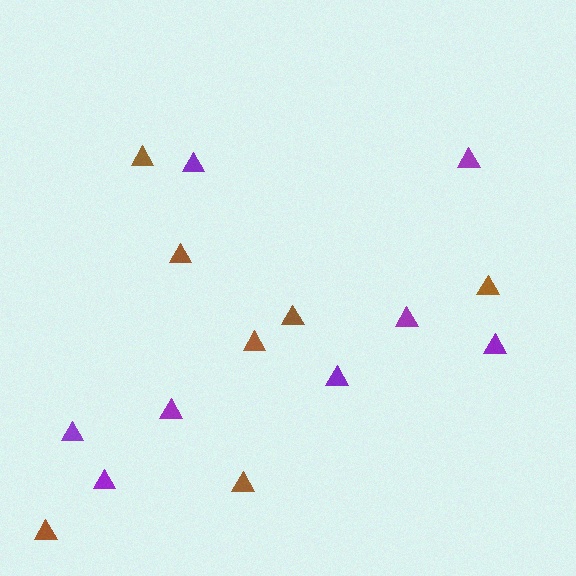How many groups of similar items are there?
There are 2 groups: one group of purple triangles (8) and one group of brown triangles (7).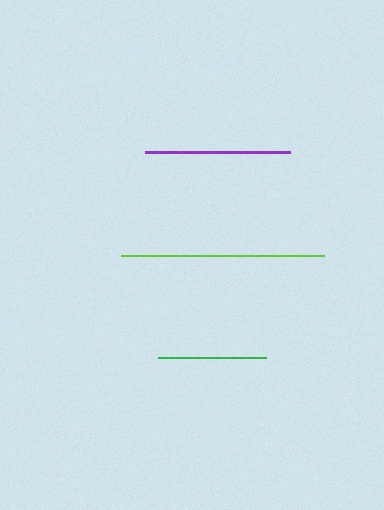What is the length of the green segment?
The green segment is approximately 107 pixels long.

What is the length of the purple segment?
The purple segment is approximately 144 pixels long.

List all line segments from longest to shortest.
From longest to shortest: lime, purple, green.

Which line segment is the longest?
The lime line is the longest at approximately 203 pixels.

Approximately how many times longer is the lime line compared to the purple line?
The lime line is approximately 1.4 times the length of the purple line.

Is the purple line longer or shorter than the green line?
The purple line is longer than the green line.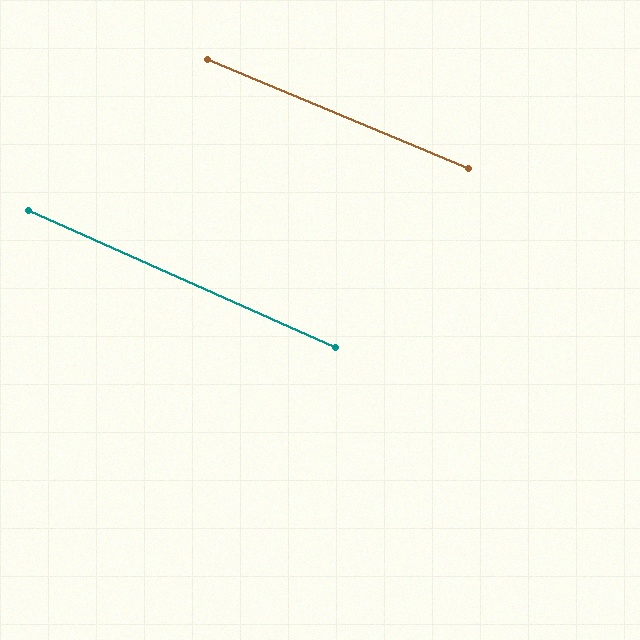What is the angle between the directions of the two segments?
Approximately 1 degree.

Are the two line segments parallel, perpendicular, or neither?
Parallel — their directions differ by only 1.2°.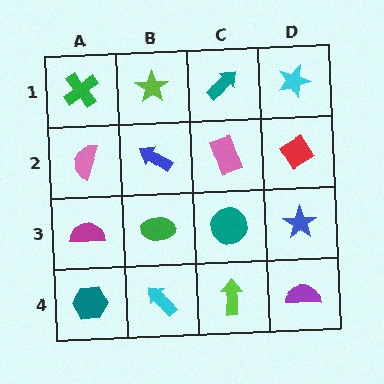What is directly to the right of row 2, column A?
A blue arrow.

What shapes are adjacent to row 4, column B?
A green ellipse (row 3, column B), a teal hexagon (row 4, column A), a lime arrow (row 4, column C).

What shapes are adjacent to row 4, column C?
A teal circle (row 3, column C), a cyan arrow (row 4, column B), a purple semicircle (row 4, column D).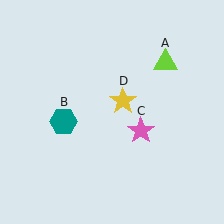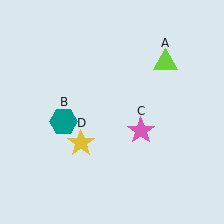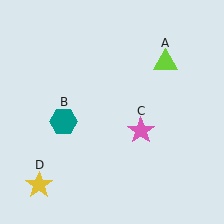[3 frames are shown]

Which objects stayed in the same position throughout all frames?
Lime triangle (object A) and teal hexagon (object B) and pink star (object C) remained stationary.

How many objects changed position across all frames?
1 object changed position: yellow star (object D).